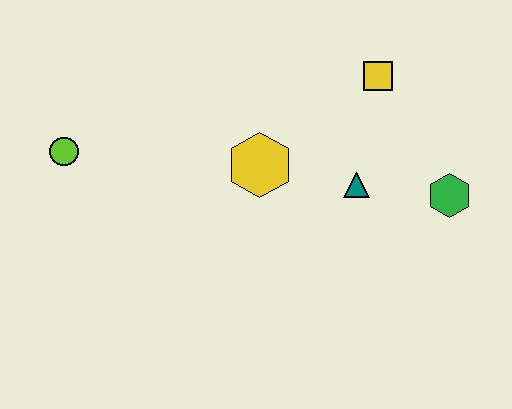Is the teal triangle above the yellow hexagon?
No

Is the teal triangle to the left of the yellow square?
Yes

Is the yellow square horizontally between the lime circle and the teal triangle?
No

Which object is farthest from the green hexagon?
The lime circle is farthest from the green hexagon.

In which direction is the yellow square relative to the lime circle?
The yellow square is to the right of the lime circle.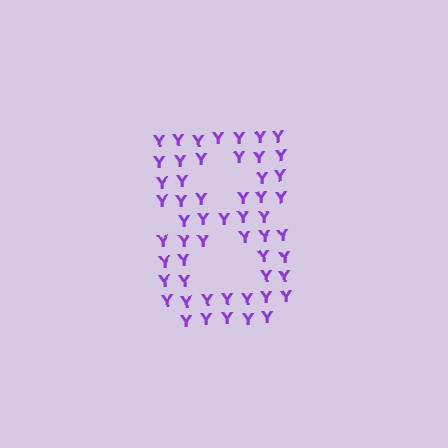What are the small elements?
The small elements are letter Y's.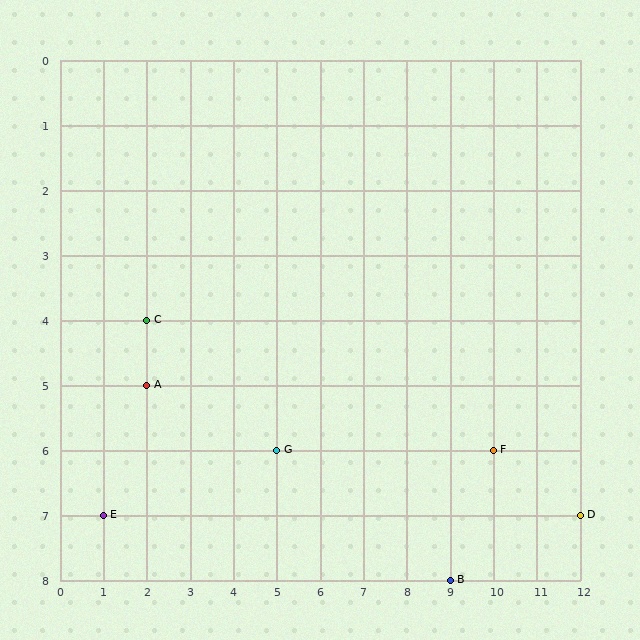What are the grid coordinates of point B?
Point B is at grid coordinates (9, 8).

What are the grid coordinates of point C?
Point C is at grid coordinates (2, 4).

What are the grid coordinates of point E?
Point E is at grid coordinates (1, 7).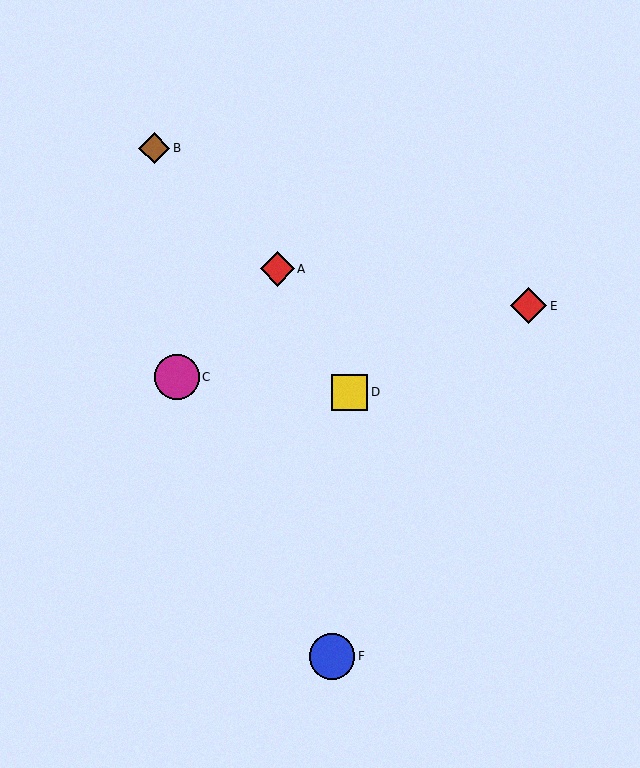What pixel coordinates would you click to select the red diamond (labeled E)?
Click at (528, 306) to select the red diamond E.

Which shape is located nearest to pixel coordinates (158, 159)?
The brown diamond (labeled B) at (154, 148) is nearest to that location.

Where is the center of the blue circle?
The center of the blue circle is at (332, 656).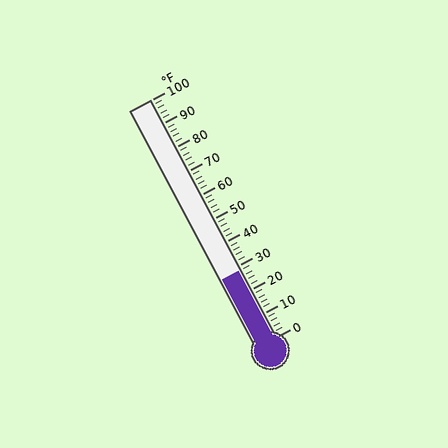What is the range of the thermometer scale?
The thermometer scale ranges from 0°F to 100°F.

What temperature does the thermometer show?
The thermometer shows approximately 28°F.